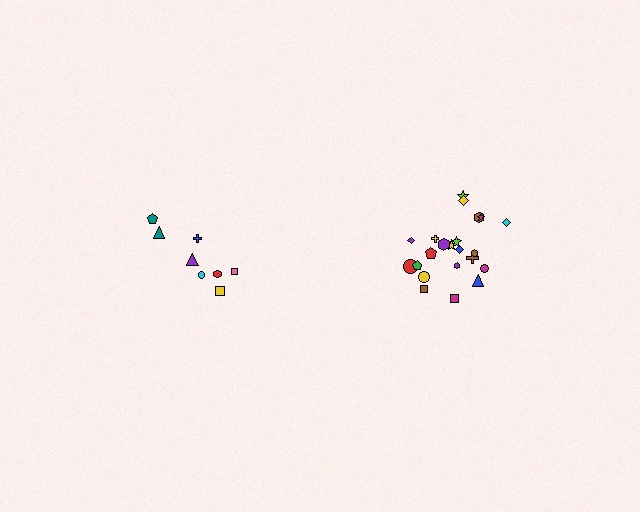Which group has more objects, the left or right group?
The right group.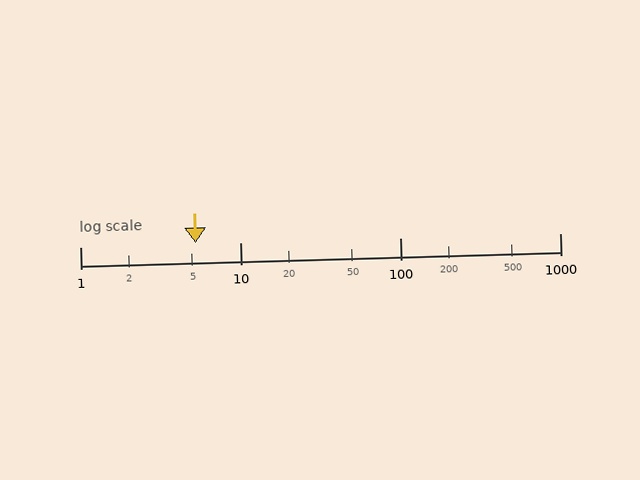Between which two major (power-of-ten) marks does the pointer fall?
The pointer is between 1 and 10.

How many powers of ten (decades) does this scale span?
The scale spans 3 decades, from 1 to 1000.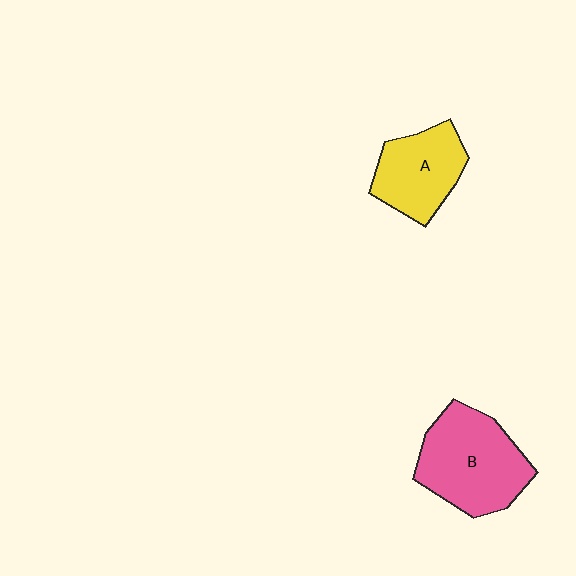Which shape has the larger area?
Shape B (pink).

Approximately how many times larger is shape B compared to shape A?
Approximately 1.4 times.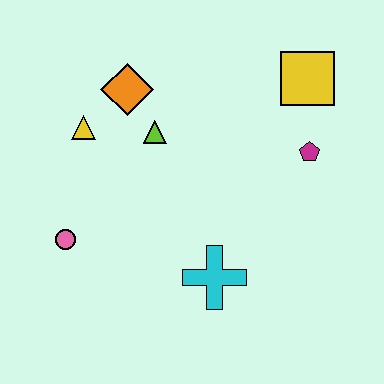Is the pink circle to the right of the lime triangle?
No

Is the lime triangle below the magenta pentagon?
No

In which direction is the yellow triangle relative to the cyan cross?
The yellow triangle is above the cyan cross.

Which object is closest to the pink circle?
The yellow triangle is closest to the pink circle.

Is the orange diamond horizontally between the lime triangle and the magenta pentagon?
No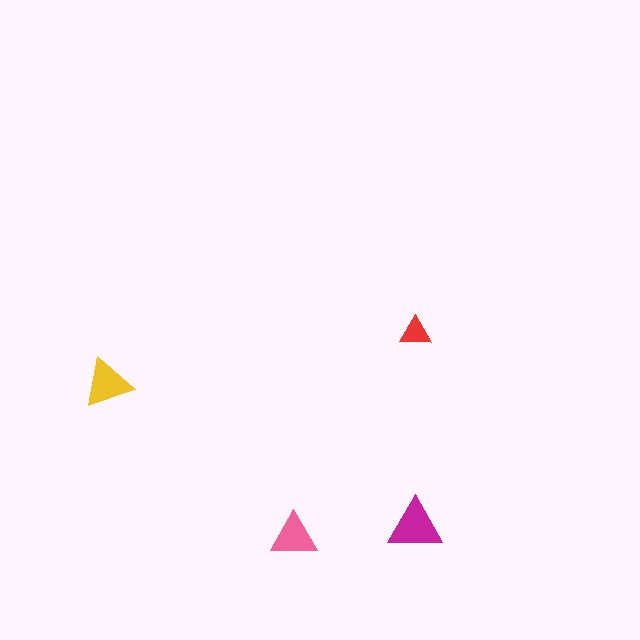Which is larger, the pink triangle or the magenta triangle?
The magenta one.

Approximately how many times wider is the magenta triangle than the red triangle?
About 2 times wider.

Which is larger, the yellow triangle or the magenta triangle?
The magenta one.